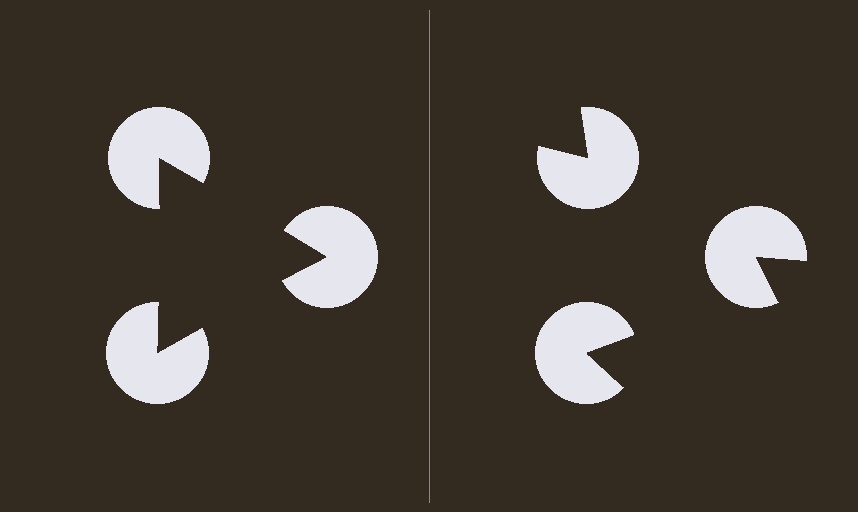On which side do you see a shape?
An illusory triangle appears on the left side. On the right side the wedge cuts are rotated, so no coherent shape forms.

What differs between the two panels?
The pac-man discs are positioned identically on both sides; only the wedge orientations differ. On the left they align to a triangle; on the right they are misaligned.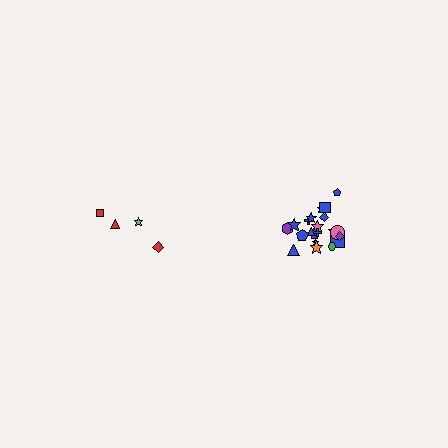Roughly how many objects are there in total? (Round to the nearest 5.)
Roughly 25 objects in total.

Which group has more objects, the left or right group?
The right group.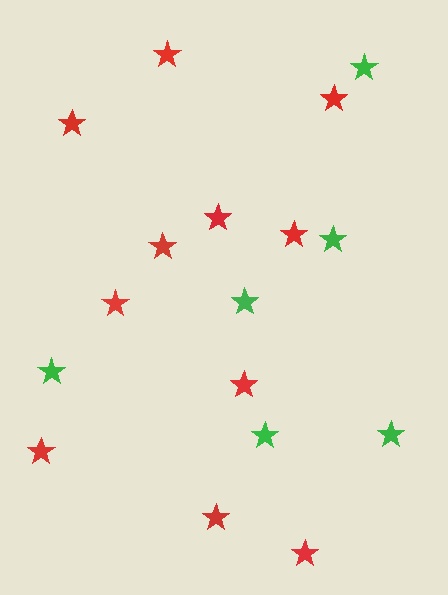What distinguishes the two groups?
There are 2 groups: one group of red stars (11) and one group of green stars (6).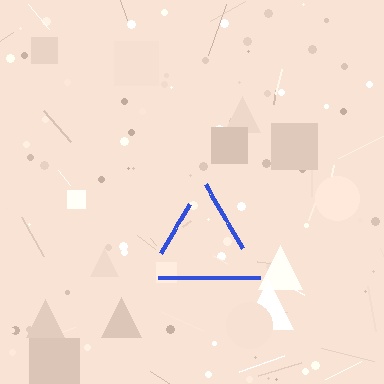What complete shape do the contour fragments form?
The contour fragments form a triangle.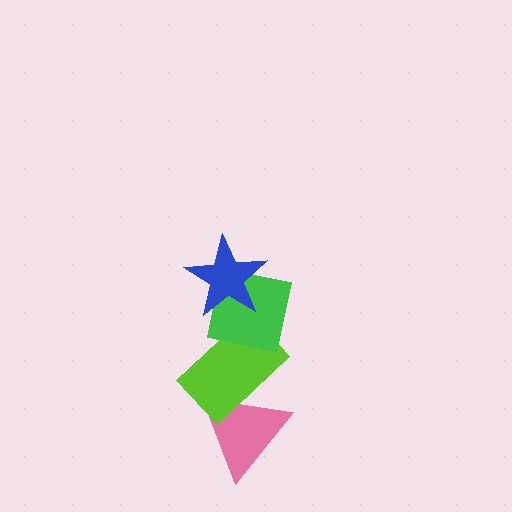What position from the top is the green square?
The green square is 2nd from the top.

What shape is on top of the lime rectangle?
The green square is on top of the lime rectangle.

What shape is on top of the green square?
The blue star is on top of the green square.